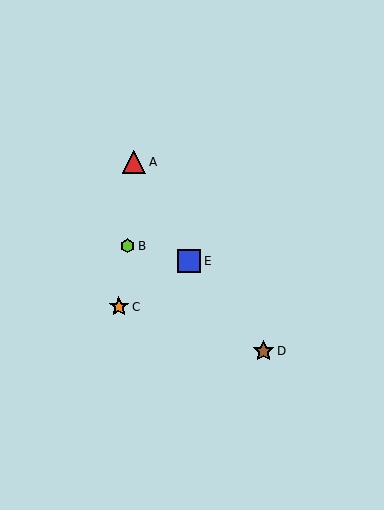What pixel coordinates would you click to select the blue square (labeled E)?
Click at (189, 261) to select the blue square E.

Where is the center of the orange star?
The center of the orange star is at (119, 307).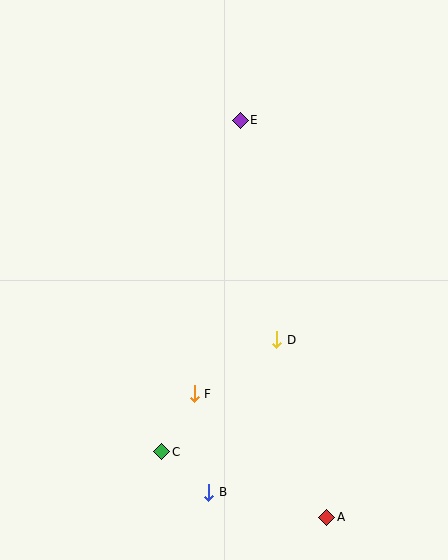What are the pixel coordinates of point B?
Point B is at (209, 492).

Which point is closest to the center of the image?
Point D at (277, 340) is closest to the center.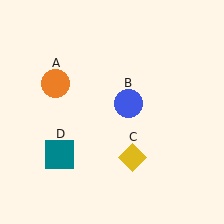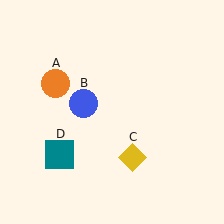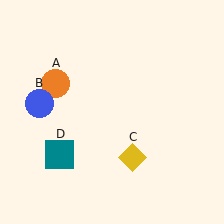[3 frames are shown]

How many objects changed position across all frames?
1 object changed position: blue circle (object B).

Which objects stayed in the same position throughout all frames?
Orange circle (object A) and yellow diamond (object C) and teal square (object D) remained stationary.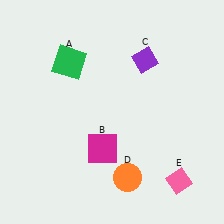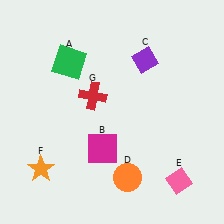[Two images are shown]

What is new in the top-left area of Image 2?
A red cross (G) was added in the top-left area of Image 2.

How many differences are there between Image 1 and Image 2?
There are 2 differences between the two images.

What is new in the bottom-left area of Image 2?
An orange star (F) was added in the bottom-left area of Image 2.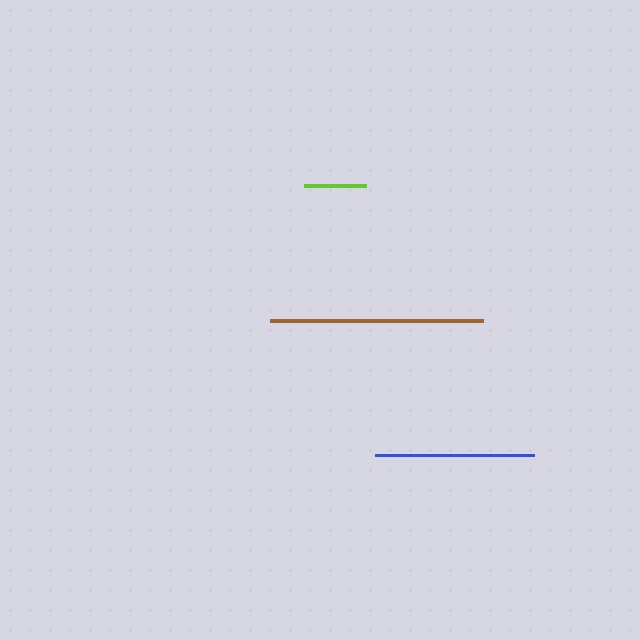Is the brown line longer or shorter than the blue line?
The brown line is longer than the blue line.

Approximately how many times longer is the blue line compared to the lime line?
The blue line is approximately 2.5 times the length of the lime line.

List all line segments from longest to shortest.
From longest to shortest: brown, blue, lime.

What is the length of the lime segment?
The lime segment is approximately 63 pixels long.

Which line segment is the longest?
The brown line is the longest at approximately 214 pixels.